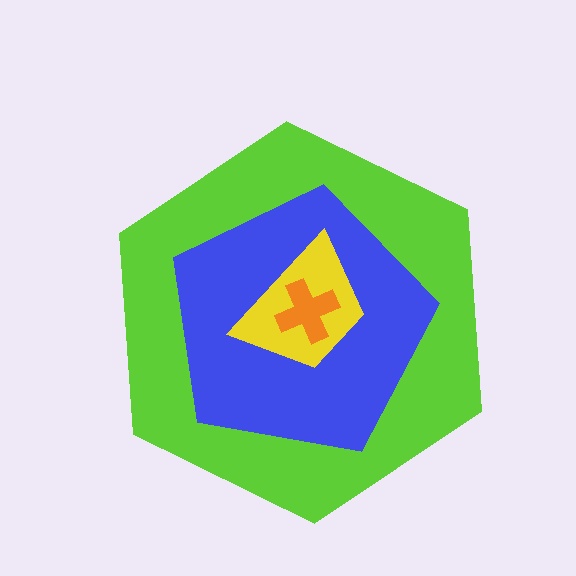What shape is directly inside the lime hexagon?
The blue pentagon.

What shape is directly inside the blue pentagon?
The yellow trapezoid.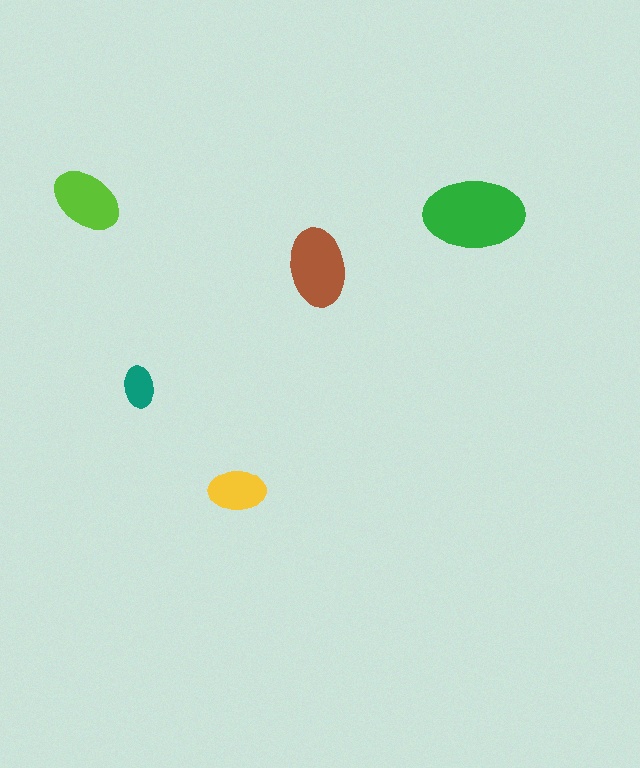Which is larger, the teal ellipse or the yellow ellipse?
The yellow one.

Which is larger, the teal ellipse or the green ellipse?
The green one.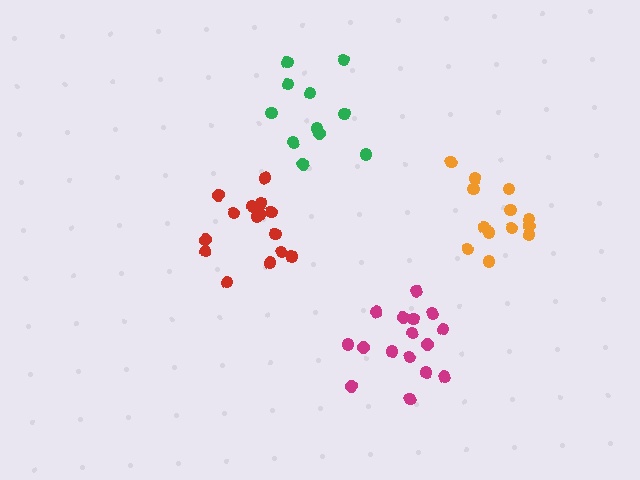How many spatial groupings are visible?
There are 4 spatial groupings.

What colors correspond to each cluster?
The clusters are colored: green, magenta, orange, red.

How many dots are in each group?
Group 1: 11 dots, Group 2: 16 dots, Group 3: 13 dots, Group 4: 15 dots (55 total).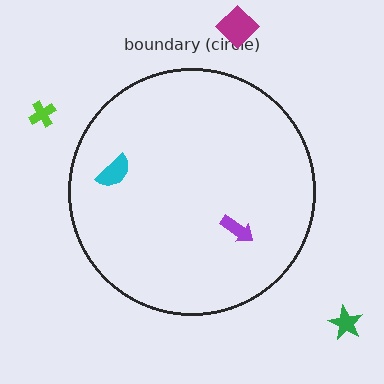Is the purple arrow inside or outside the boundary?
Inside.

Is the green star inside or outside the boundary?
Outside.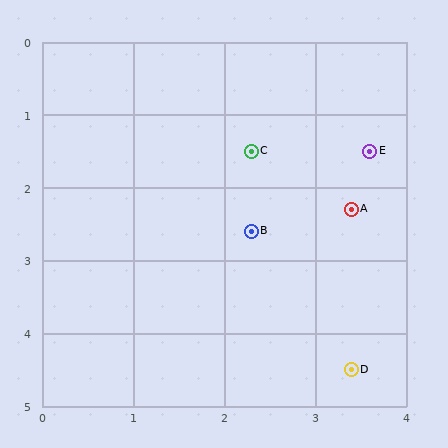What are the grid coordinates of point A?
Point A is at approximately (3.4, 2.3).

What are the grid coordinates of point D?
Point D is at approximately (3.4, 4.5).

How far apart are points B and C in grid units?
Points B and C are about 1.1 grid units apart.